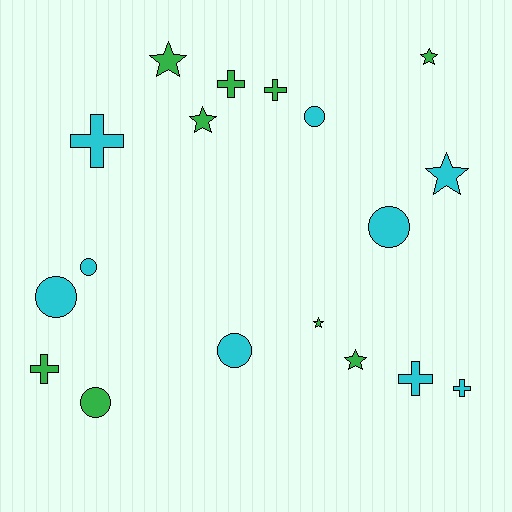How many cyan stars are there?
There is 1 cyan star.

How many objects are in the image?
There are 18 objects.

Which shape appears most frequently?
Circle, with 6 objects.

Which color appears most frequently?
Green, with 9 objects.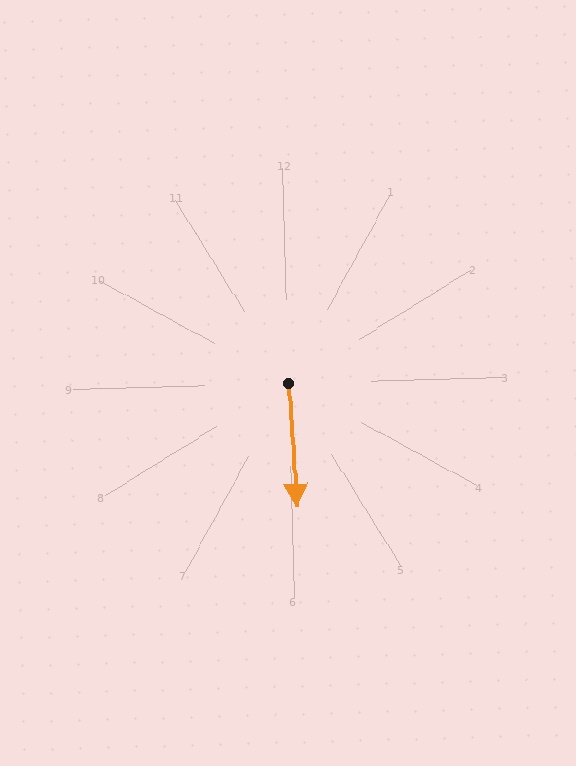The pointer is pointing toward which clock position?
Roughly 6 o'clock.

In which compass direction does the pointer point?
South.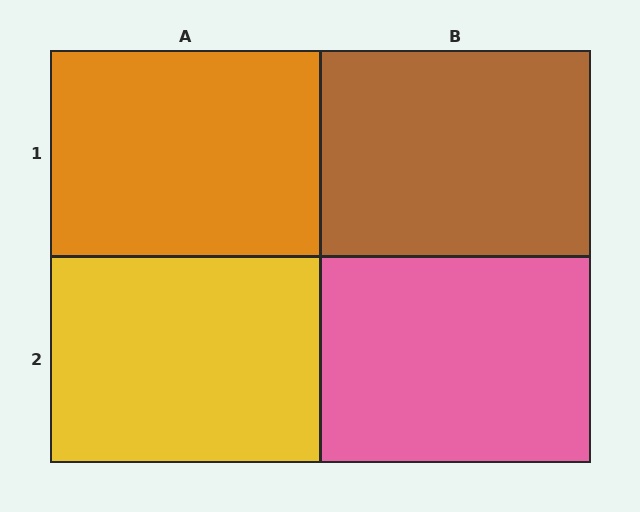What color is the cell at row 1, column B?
Brown.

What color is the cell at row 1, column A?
Orange.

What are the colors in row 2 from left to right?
Yellow, pink.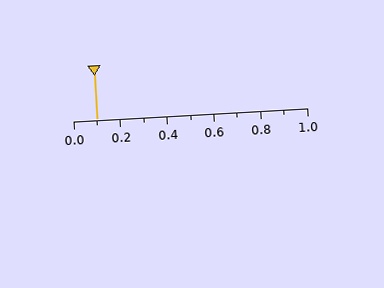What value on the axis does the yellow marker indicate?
The marker indicates approximately 0.1.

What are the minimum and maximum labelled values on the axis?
The axis runs from 0.0 to 1.0.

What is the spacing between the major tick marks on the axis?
The major ticks are spaced 0.2 apart.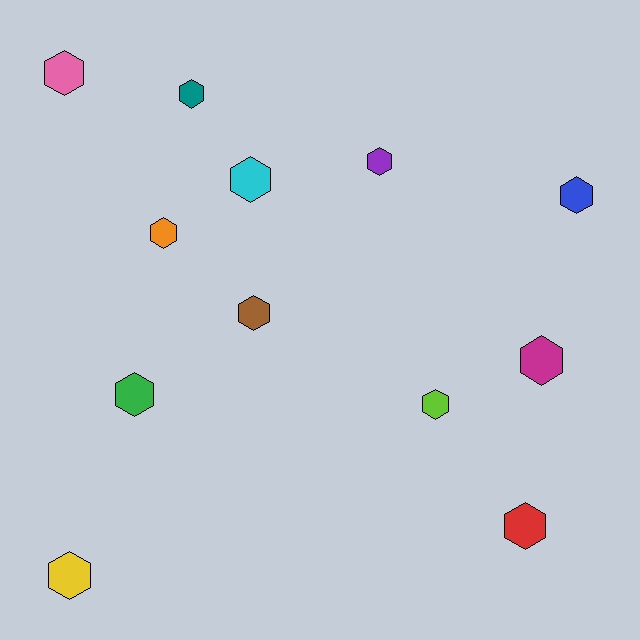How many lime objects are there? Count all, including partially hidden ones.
There is 1 lime object.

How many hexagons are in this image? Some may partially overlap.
There are 12 hexagons.